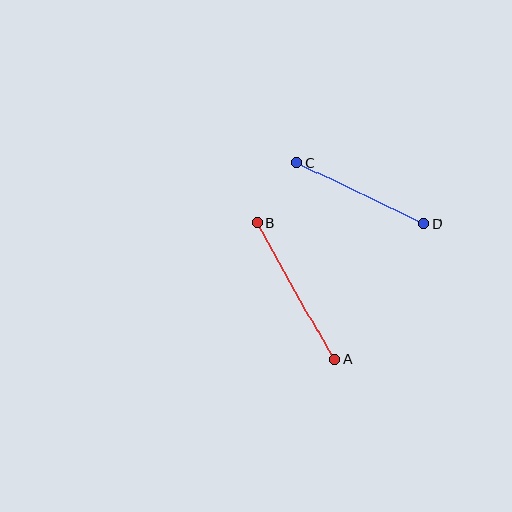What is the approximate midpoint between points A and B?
The midpoint is at approximately (296, 291) pixels.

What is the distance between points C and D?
The distance is approximately 140 pixels.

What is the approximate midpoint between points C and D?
The midpoint is at approximately (360, 193) pixels.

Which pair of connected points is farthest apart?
Points A and B are farthest apart.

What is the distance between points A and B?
The distance is approximately 157 pixels.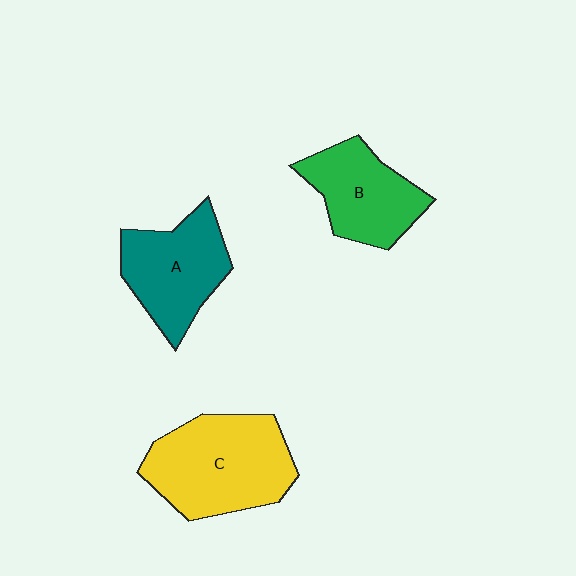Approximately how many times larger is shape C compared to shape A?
Approximately 1.3 times.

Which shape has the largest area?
Shape C (yellow).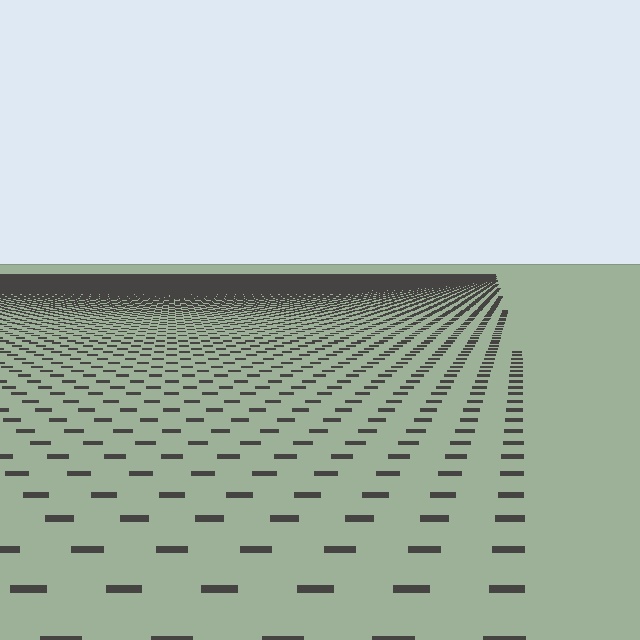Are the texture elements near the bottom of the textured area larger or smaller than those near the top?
Larger. Near the bottom, elements are closer to the viewer and appear at a bigger on-screen size.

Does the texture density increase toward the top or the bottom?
Density increases toward the top.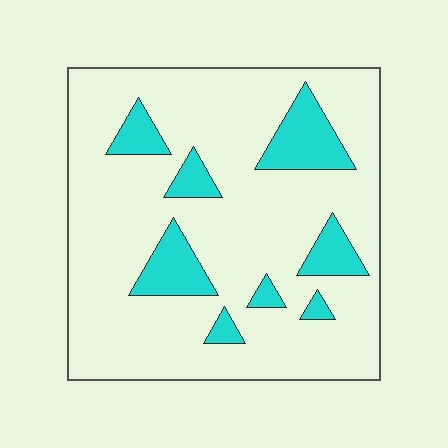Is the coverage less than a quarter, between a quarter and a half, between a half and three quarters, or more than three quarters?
Less than a quarter.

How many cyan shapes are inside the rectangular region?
8.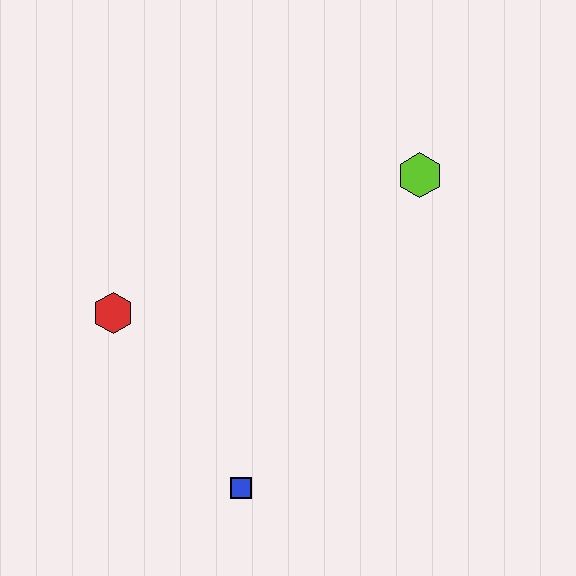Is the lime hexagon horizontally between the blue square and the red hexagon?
No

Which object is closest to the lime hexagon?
The red hexagon is closest to the lime hexagon.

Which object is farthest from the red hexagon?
The lime hexagon is farthest from the red hexagon.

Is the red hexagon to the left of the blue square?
Yes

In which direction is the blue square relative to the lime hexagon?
The blue square is below the lime hexagon.